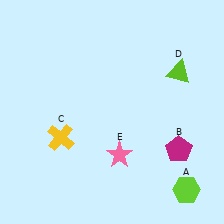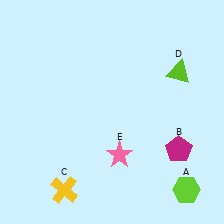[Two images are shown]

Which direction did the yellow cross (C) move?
The yellow cross (C) moved down.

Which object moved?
The yellow cross (C) moved down.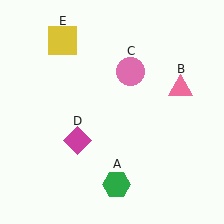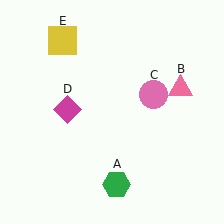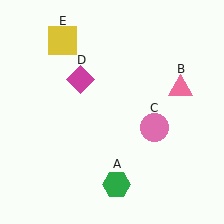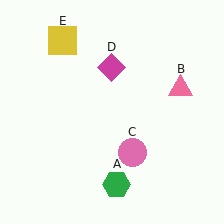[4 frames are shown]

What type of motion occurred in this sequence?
The pink circle (object C), magenta diamond (object D) rotated clockwise around the center of the scene.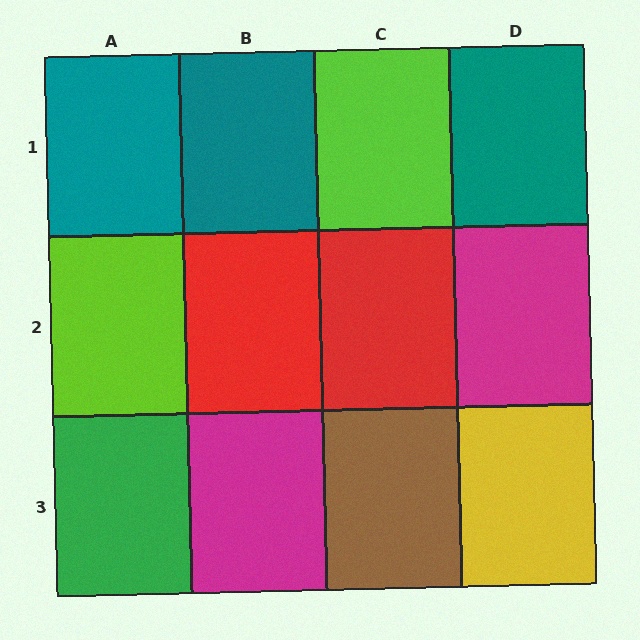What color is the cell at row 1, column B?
Teal.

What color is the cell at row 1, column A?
Teal.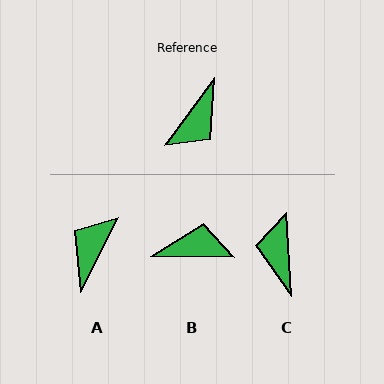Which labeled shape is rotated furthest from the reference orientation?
A, about 171 degrees away.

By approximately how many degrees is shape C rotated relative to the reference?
Approximately 140 degrees clockwise.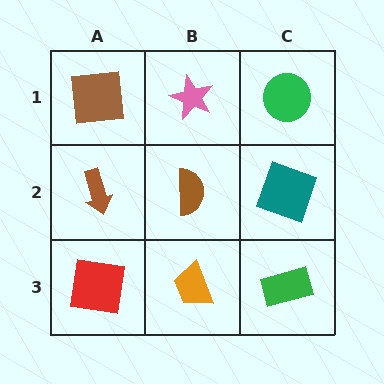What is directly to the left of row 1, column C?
A pink star.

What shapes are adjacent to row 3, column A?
A brown arrow (row 2, column A), an orange trapezoid (row 3, column B).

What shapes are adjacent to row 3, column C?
A teal square (row 2, column C), an orange trapezoid (row 3, column B).